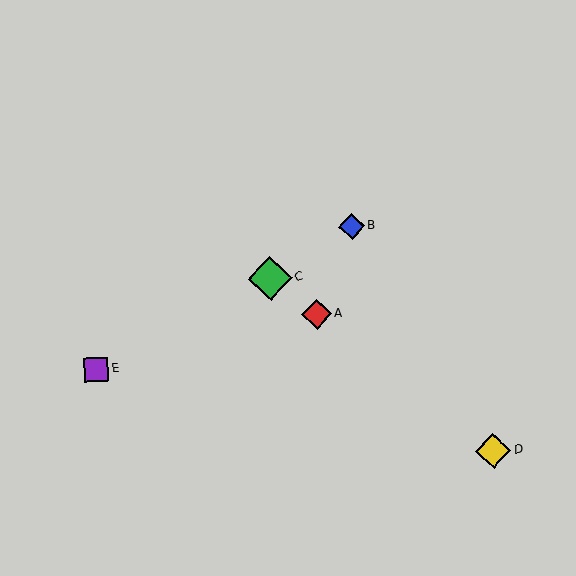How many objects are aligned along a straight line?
3 objects (A, C, D) are aligned along a straight line.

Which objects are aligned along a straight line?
Objects A, C, D are aligned along a straight line.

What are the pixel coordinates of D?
Object D is at (493, 451).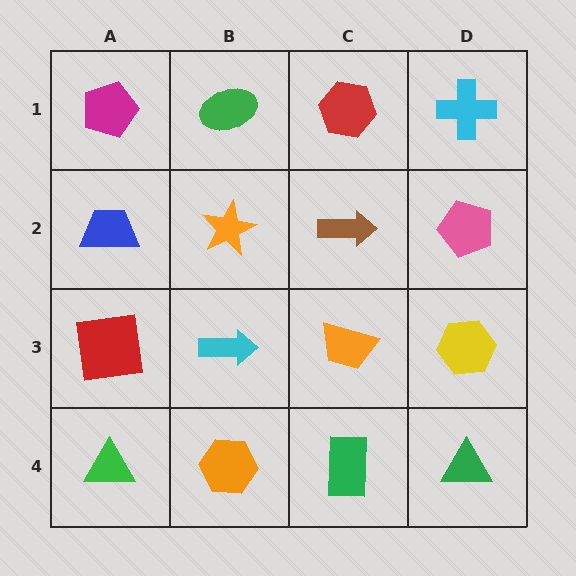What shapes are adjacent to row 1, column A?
A blue trapezoid (row 2, column A), a green ellipse (row 1, column B).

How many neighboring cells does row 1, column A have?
2.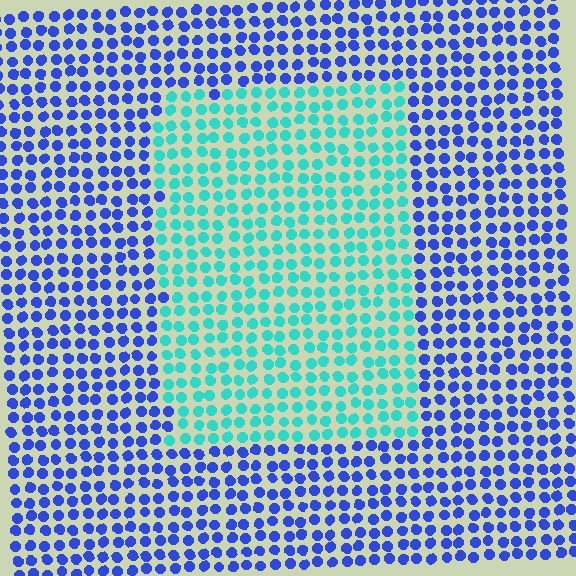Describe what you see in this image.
The image is filled with small blue elements in a uniform arrangement. A rectangle-shaped region is visible where the elements are tinted to a slightly different hue, forming a subtle color boundary.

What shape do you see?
I see a rectangle.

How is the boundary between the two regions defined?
The boundary is defined purely by a slight shift in hue (about 58 degrees). Spacing, size, and orientation are identical on both sides.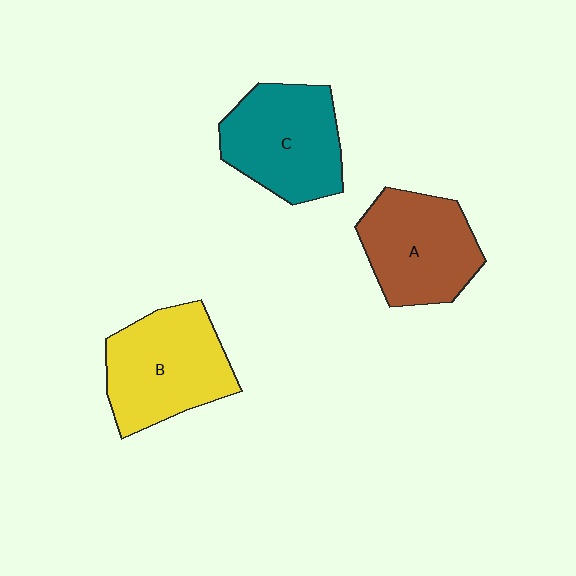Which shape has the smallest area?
Shape A (brown).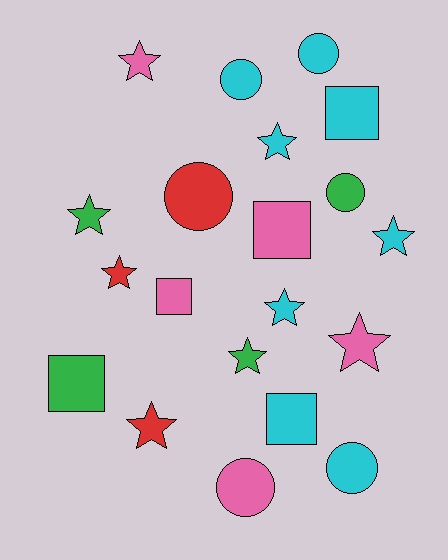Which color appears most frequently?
Cyan, with 8 objects.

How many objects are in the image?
There are 20 objects.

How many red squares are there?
There are no red squares.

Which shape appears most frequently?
Star, with 9 objects.